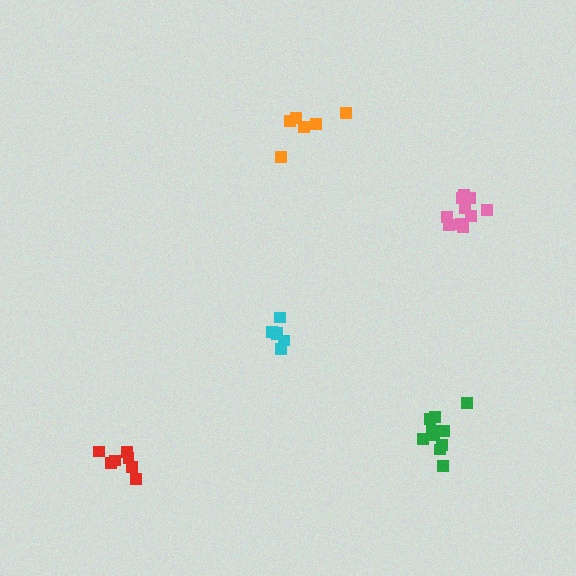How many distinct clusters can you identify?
There are 5 distinct clusters.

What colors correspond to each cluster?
The clusters are colored: pink, orange, red, cyan, green.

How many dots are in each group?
Group 1: 10 dots, Group 2: 6 dots, Group 3: 7 dots, Group 4: 6 dots, Group 5: 10 dots (39 total).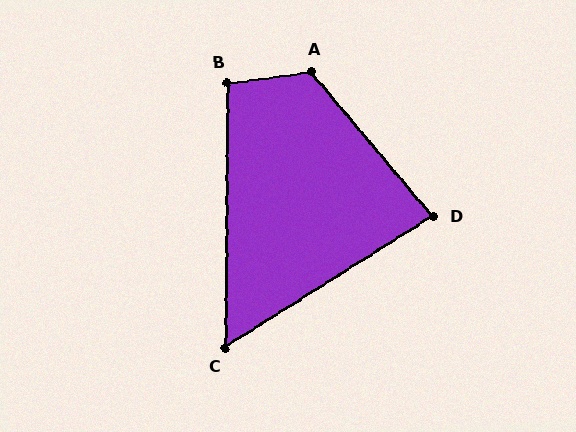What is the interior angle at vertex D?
Approximately 82 degrees (acute).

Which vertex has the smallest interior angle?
C, at approximately 57 degrees.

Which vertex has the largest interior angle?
A, at approximately 123 degrees.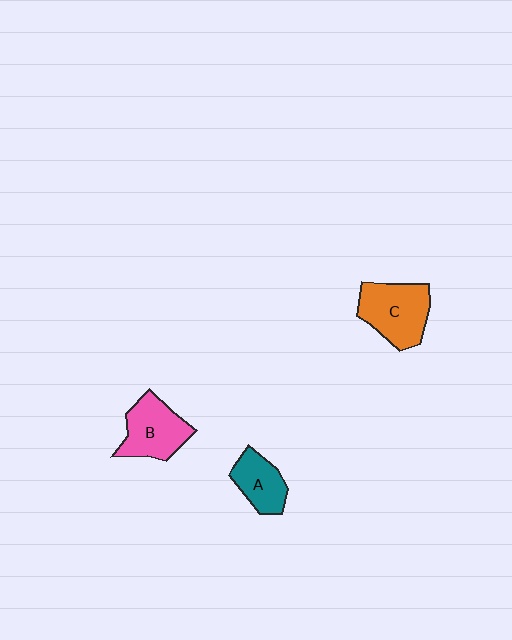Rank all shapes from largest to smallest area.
From largest to smallest: C (orange), B (pink), A (teal).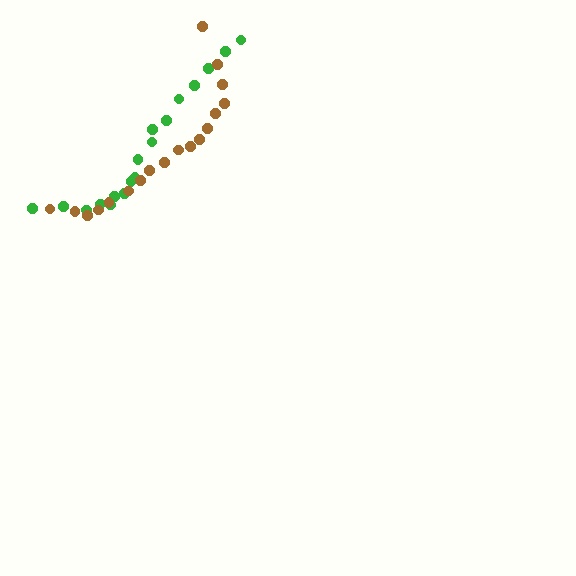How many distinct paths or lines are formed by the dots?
There are 2 distinct paths.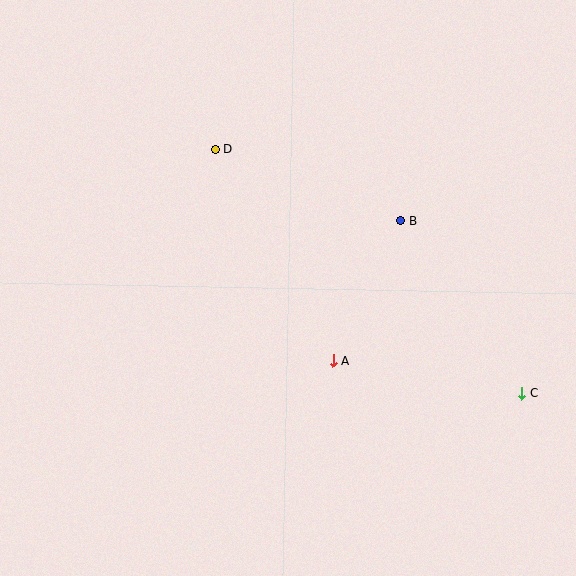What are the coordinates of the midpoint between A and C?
The midpoint between A and C is at (427, 377).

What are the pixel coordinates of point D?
Point D is at (215, 149).